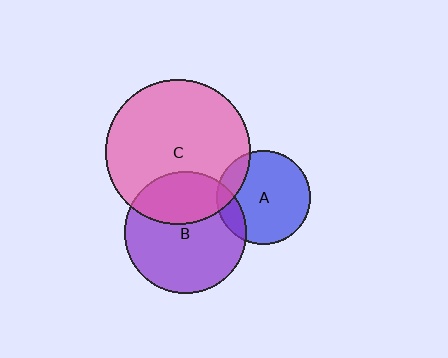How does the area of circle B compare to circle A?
Approximately 1.7 times.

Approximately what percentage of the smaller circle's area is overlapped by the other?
Approximately 35%.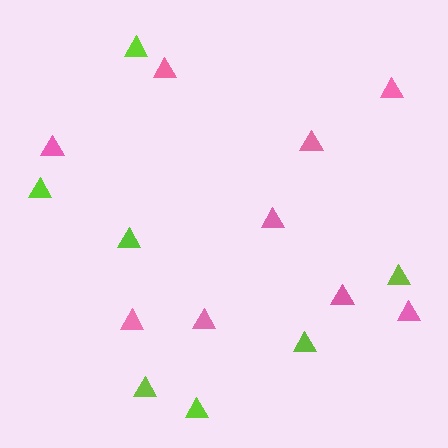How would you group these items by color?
There are 2 groups: one group of pink triangles (9) and one group of lime triangles (7).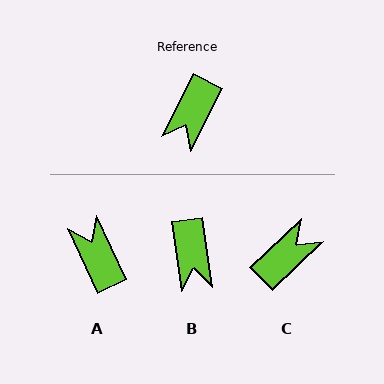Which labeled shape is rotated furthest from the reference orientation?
C, about 161 degrees away.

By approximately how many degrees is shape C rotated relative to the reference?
Approximately 161 degrees counter-clockwise.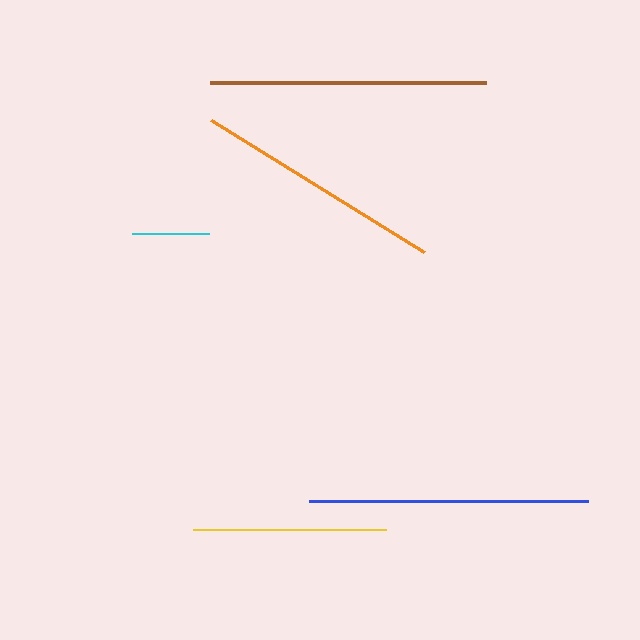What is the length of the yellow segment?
The yellow segment is approximately 193 pixels long.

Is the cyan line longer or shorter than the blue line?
The blue line is longer than the cyan line.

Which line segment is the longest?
The blue line is the longest at approximately 279 pixels.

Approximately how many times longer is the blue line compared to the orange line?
The blue line is approximately 1.1 times the length of the orange line.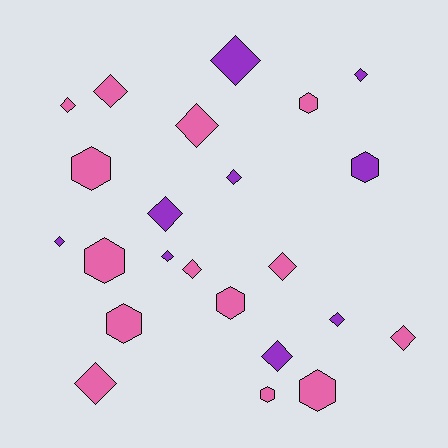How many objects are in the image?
There are 23 objects.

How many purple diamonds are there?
There are 8 purple diamonds.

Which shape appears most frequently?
Diamond, with 15 objects.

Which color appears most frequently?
Pink, with 14 objects.